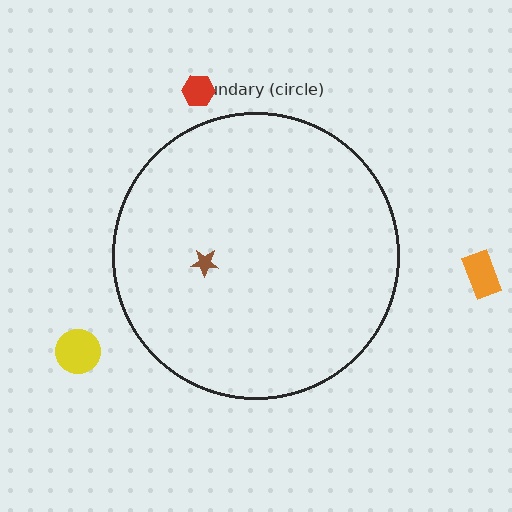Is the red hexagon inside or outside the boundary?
Outside.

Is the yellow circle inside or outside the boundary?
Outside.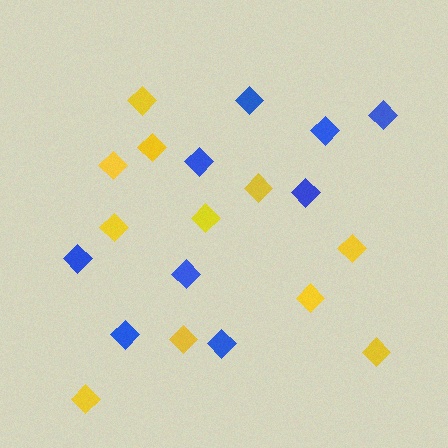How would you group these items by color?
There are 2 groups: one group of blue diamonds (9) and one group of yellow diamonds (11).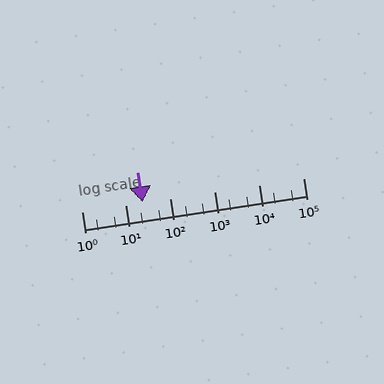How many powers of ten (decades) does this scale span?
The scale spans 5 decades, from 1 to 100000.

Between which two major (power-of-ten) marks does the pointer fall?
The pointer is between 10 and 100.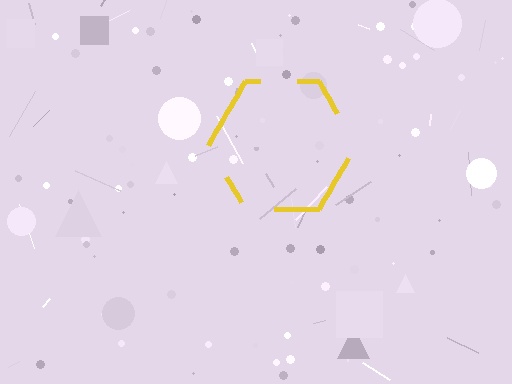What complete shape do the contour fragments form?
The contour fragments form a hexagon.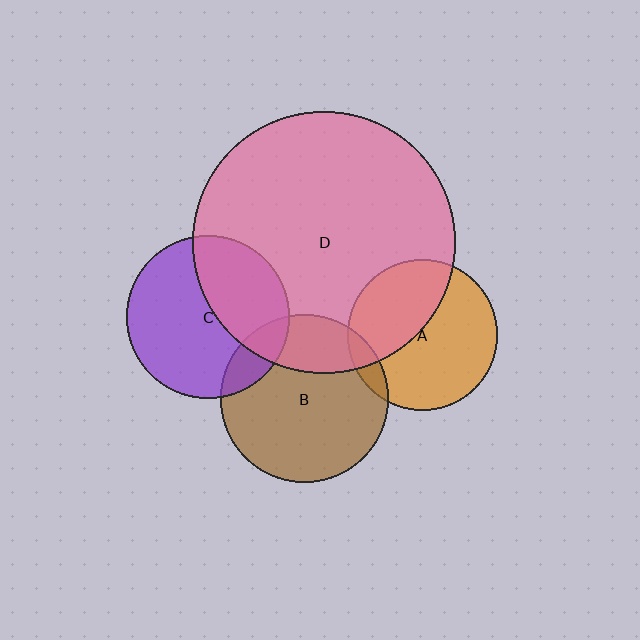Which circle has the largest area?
Circle D (pink).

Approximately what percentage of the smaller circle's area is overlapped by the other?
Approximately 15%.